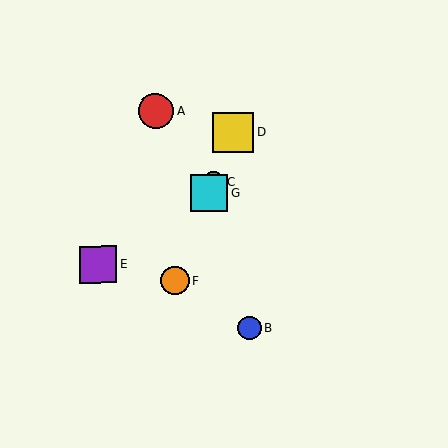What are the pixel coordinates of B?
Object B is at (250, 328).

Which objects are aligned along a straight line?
Objects C, D, F, G are aligned along a straight line.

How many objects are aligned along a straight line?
4 objects (C, D, F, G) are aligned along a straight line.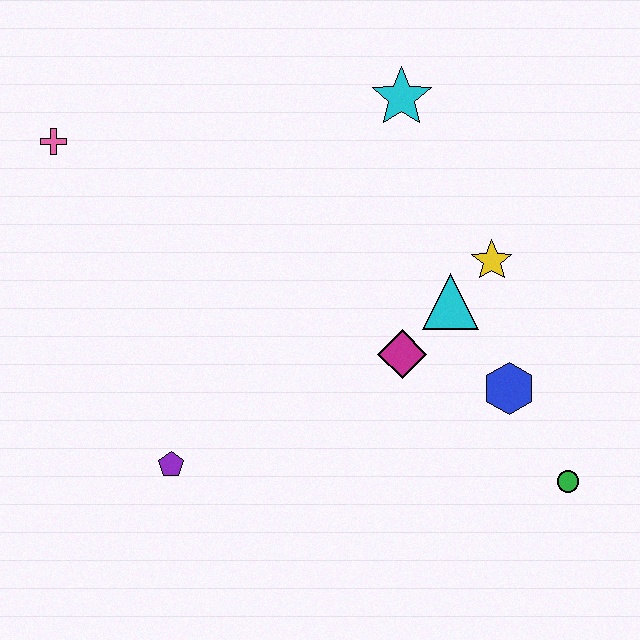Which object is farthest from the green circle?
The pink cross is farthest from the green circle.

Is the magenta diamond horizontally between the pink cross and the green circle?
Yes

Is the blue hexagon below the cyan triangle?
Yes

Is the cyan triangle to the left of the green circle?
Yes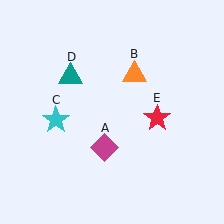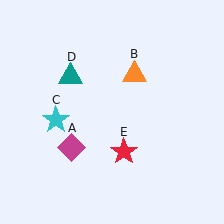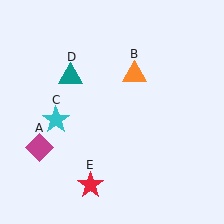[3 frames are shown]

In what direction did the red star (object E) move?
The red star (object E) moved down and to the left.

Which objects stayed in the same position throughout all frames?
Orange triangle (object B) and cyan star (object C) and teal triangle (object D) remained stationary.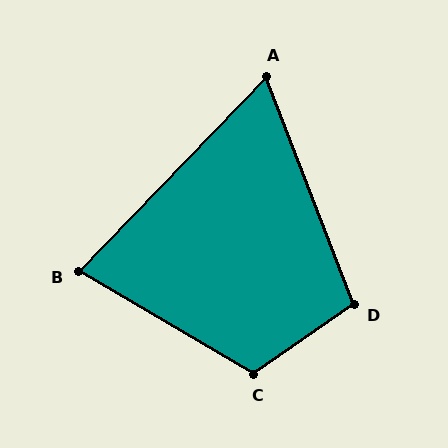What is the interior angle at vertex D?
Approximately 104 degrees (obtuse).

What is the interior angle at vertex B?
Approximately 76 degrees (acute).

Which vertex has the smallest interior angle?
A, at approximately 65 degrees.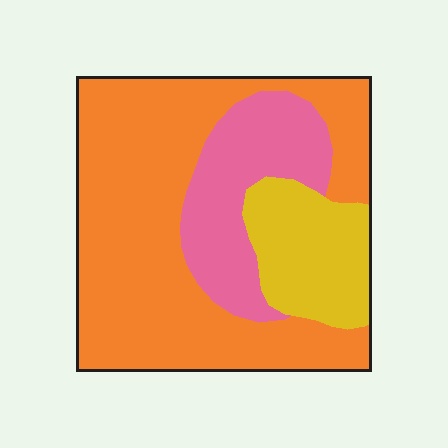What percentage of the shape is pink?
Pink covers 22% of the shape.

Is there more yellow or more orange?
Orange.